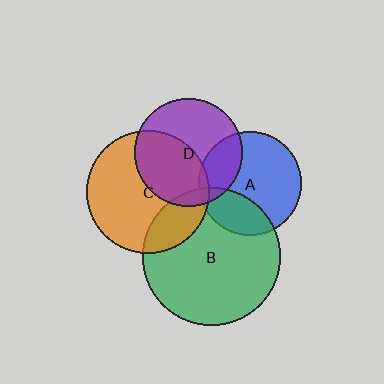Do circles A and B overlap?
Yes.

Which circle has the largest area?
Circle B (green).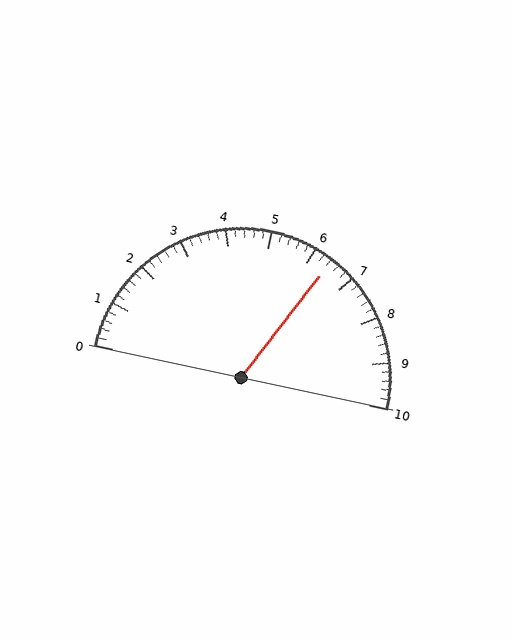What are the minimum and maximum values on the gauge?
The gauge ranges from 0 to 10.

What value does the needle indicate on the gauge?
The needle indicates approximately 6.4.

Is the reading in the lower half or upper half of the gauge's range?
The reading is in the upper half of the range (0 to 10).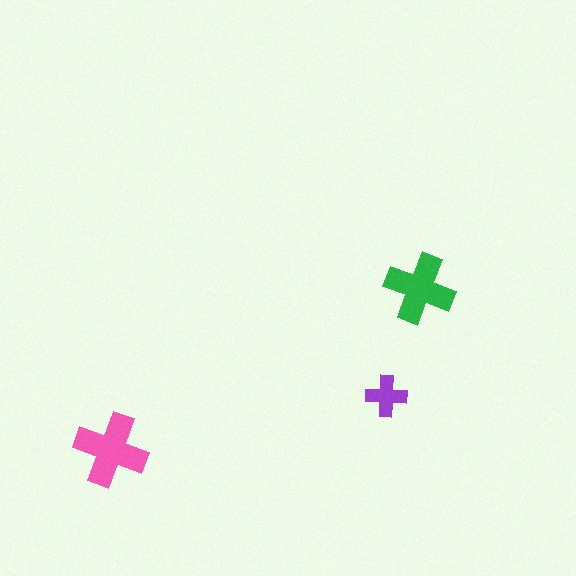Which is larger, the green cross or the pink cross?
The pink one.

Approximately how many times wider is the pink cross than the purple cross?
About 2 times wider.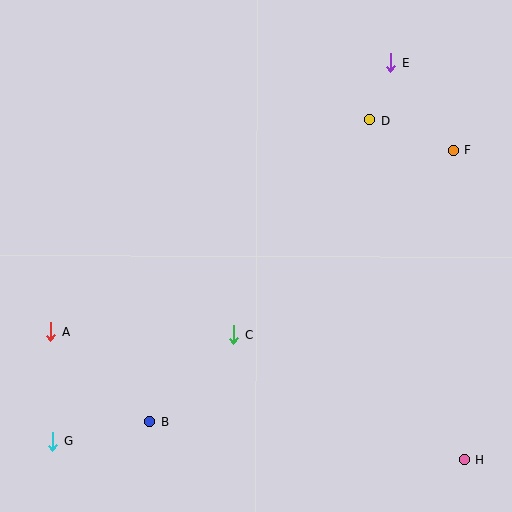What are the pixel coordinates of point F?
Point F is at (454, 150).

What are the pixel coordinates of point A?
Point A is at (50, 332).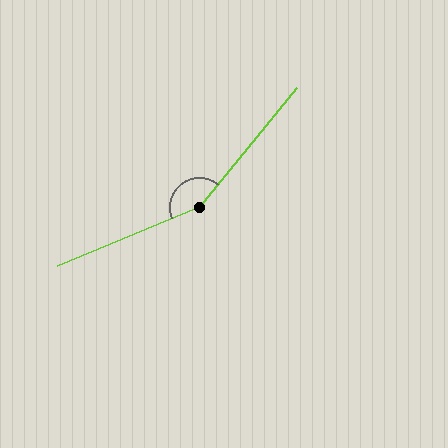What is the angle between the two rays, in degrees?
Approximately 152 degrees.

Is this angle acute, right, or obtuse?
It is obtuse.